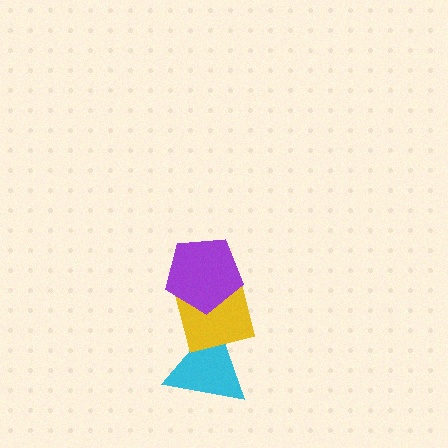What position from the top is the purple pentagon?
The purple pentagon is 1st from the top.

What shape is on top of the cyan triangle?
The yellow square is on top of the cyan triangle.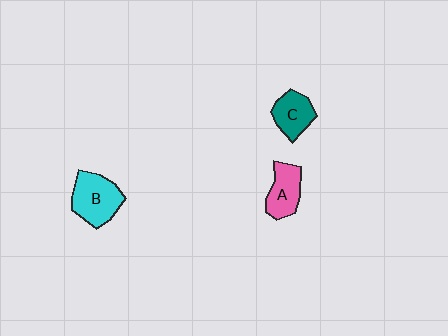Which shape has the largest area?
Shape B (cyan).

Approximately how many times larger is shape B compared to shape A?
Approximately 1.4 times.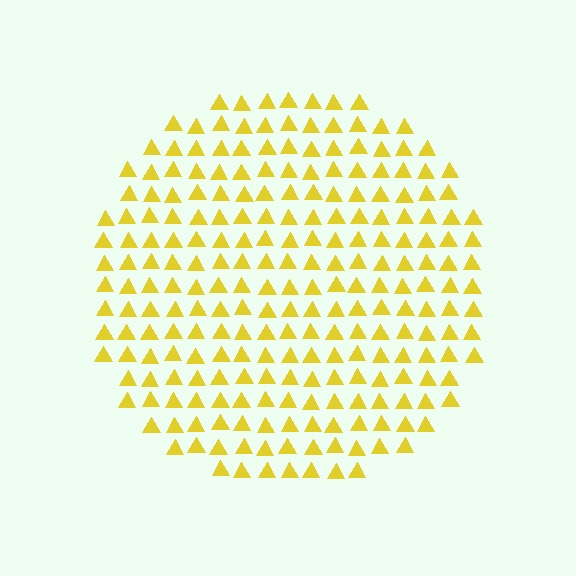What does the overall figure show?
The overall figure shows a circle.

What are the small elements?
The small elements are triangles.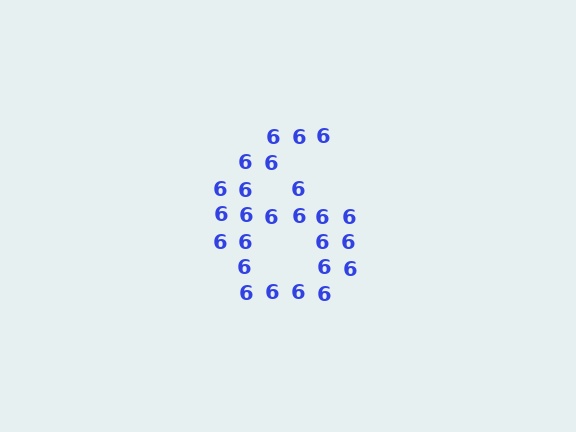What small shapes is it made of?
It is made of small digit 6's.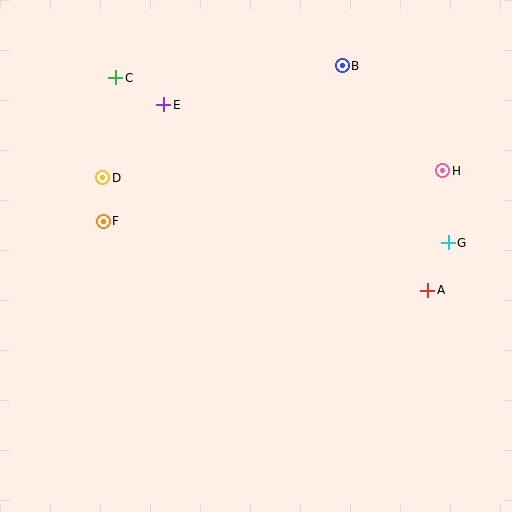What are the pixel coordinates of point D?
Point D is at (103, 178).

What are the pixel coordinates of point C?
Point C is at (116, 78).